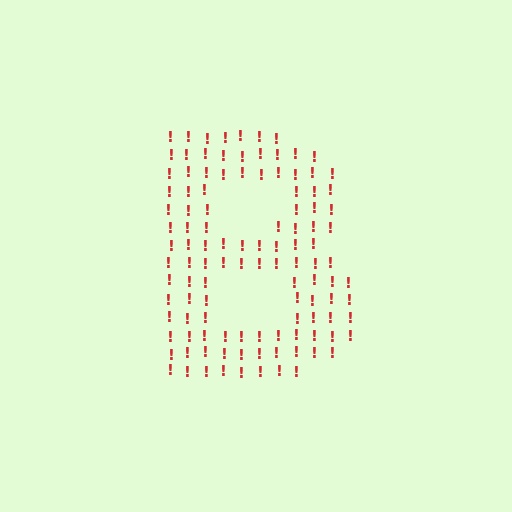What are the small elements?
The small elements are exclamation marks.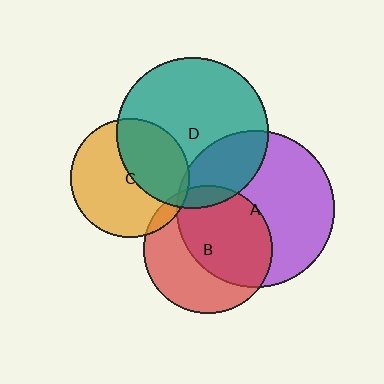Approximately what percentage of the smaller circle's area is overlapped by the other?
Approximately 5%.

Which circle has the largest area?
Circle A (purple).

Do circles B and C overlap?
Yes.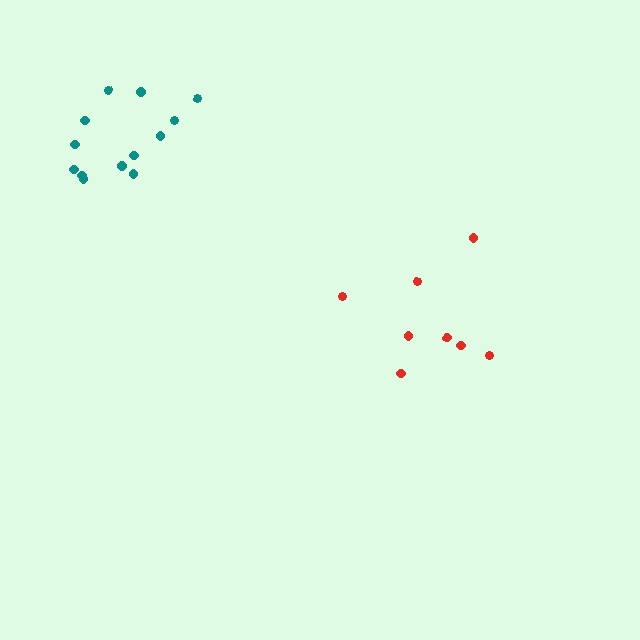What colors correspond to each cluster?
The clusters are colored: red, teal.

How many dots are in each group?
Group 1: 8 dots, Group 2: 13 dots (21 total).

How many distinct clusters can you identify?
There are 2 distinct clusters.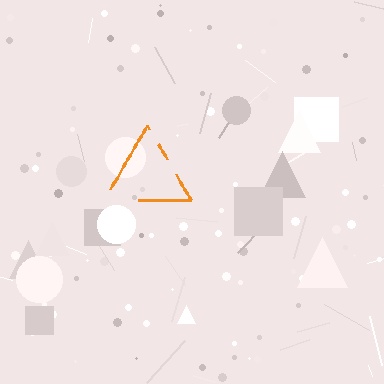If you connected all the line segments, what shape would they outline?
They would outline a triangle.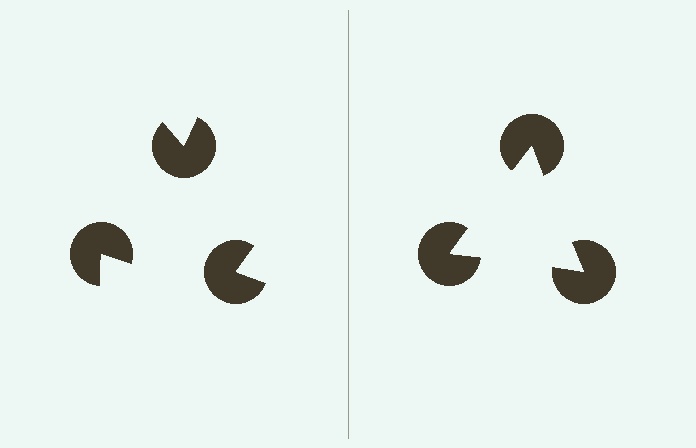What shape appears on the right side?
An illusory triangle.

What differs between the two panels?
The pac-man discs are positioned identically on both sides; only the wedge orientations differ. On the right they align to a triangle; on the left they are misaligned.